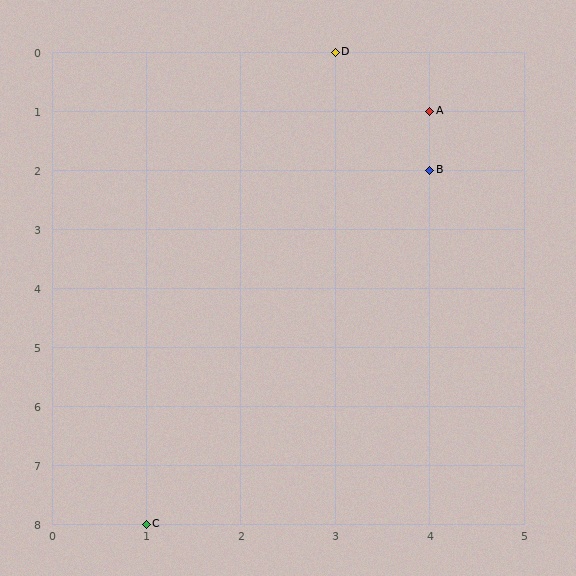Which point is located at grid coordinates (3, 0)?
Point D is at (3, 0).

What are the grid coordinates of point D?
Point D is at grid coordinates (3, 0).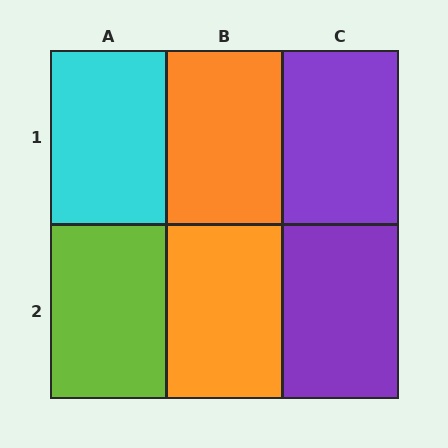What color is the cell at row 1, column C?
Purple.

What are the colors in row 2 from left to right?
Lime, orange, purple.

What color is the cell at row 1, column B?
Orange.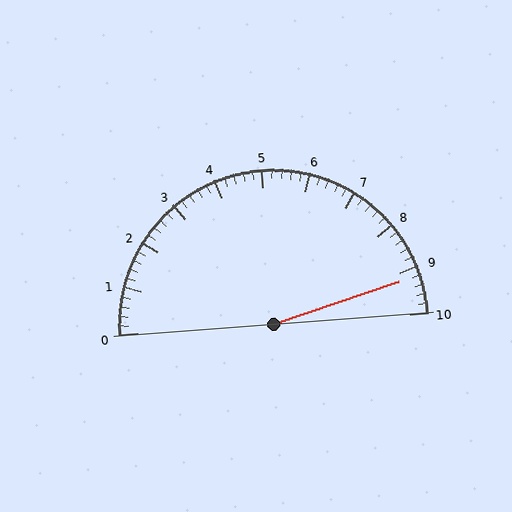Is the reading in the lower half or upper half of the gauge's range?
The reading is in the upper half of the range (0 to 10).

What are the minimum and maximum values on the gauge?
The gauge ranges from 0 to 10.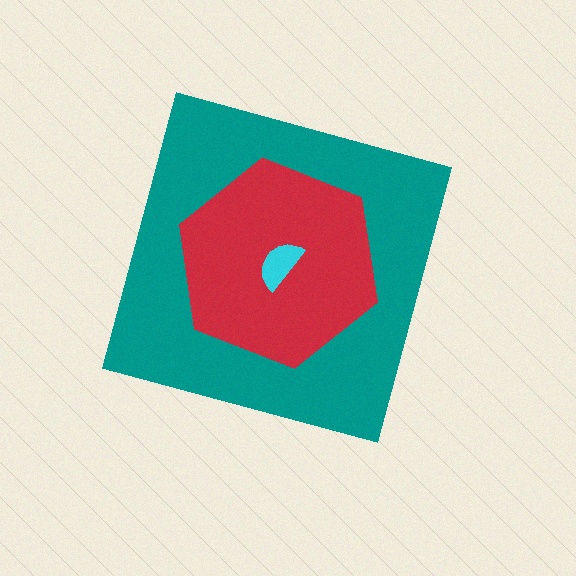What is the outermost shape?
The teal diamond.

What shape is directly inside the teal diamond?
The red hexagon.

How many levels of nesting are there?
3.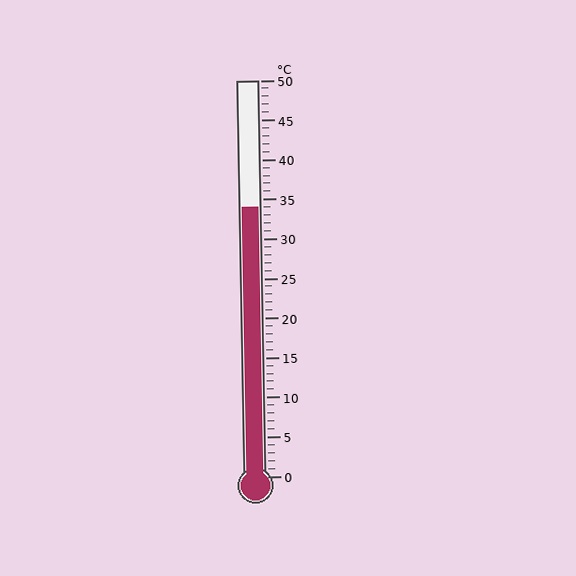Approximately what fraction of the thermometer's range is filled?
The thermometer is filled to approximately 70% of its range.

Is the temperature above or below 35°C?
The temperature is below 35°C.